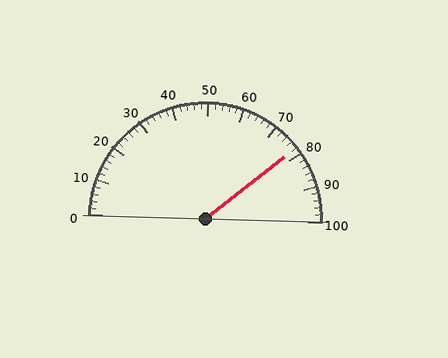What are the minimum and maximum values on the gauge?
The gauge ranges from 0 to 100.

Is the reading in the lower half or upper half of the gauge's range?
The reading is in the upper half of the range (0 to 100).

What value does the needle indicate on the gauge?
The needle indicates approximately 78.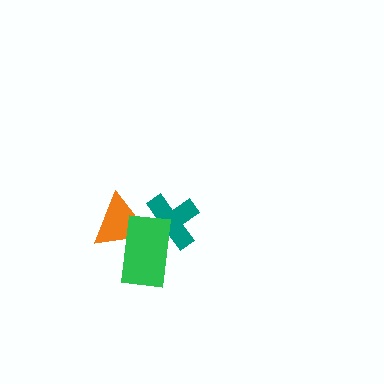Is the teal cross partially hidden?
Yes, it is partially covered by another shape.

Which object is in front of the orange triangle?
The green rectangle is in front of the orange triangle.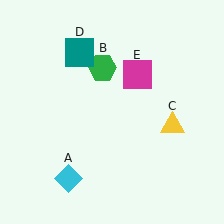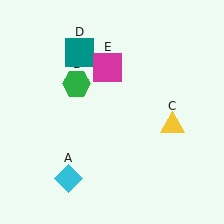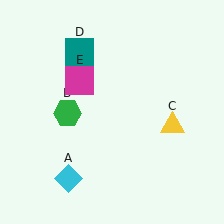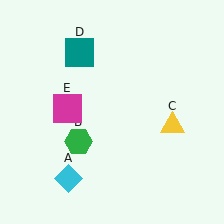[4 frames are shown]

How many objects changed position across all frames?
2 objects changed position: green hexagon (object B), magenta square (object E).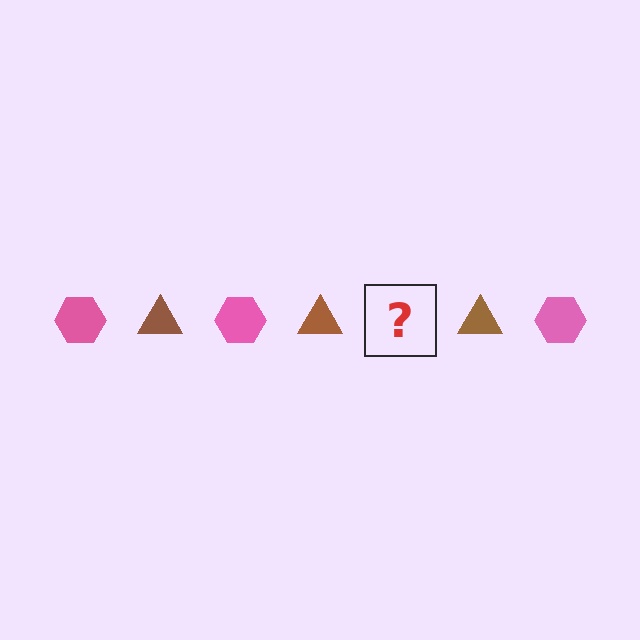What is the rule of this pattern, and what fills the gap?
The rule is that the pattern alternates between pink hexagon and brown triangle. The gap should be filled with a pink hexagon.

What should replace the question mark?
The question mark should be replaced with a pink hexagon.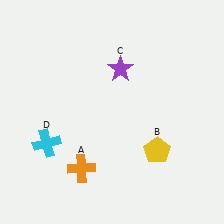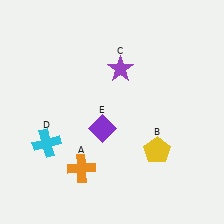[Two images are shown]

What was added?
A purple diamond (E) was added in Image 2.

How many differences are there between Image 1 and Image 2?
There is 1 difference between the two images.